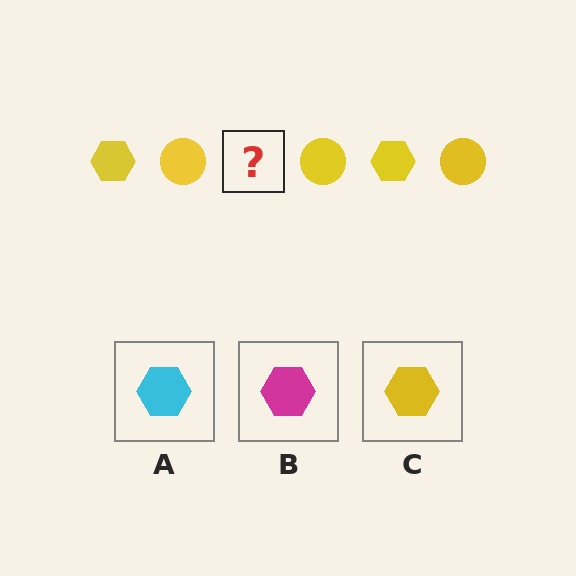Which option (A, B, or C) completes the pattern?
C.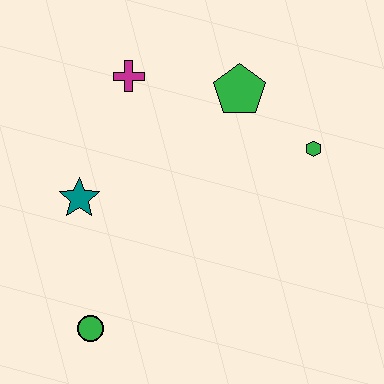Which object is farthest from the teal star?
The green hexagon is farthest from the teal star.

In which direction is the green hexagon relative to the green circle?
The green hexagon is to the right of the green circle.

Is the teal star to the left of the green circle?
Yes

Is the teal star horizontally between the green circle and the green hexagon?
No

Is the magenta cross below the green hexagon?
No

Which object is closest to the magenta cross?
The green pentagon is closest to the magenta cross.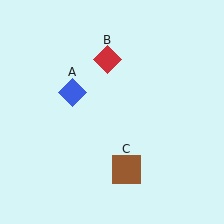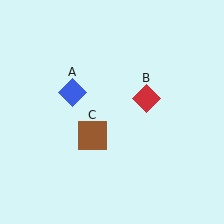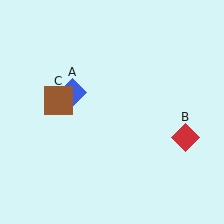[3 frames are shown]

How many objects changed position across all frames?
2 objects changed position: red diamond (object B), brown square (object C).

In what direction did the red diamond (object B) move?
The red diamond (object B) moved down and to the right.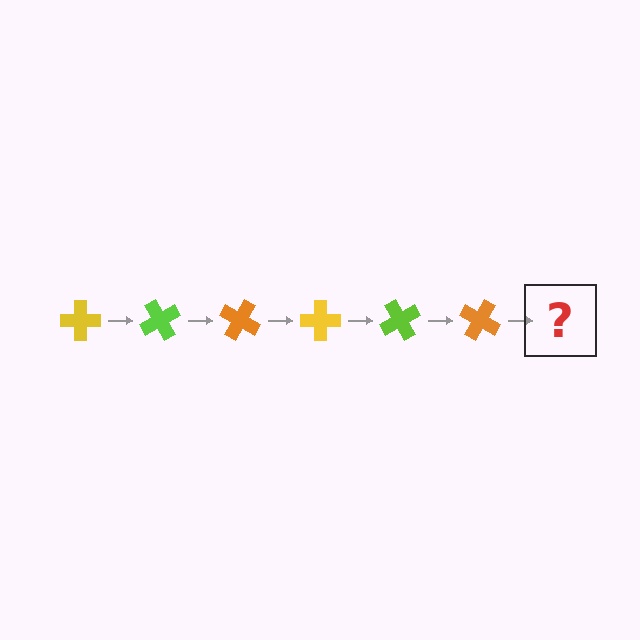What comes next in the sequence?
The next element should be a yellow cross, rotated 360 degrees from the start.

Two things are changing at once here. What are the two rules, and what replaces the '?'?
The two rules are that it rotates 60 degrees each step and the color cycles through yellow, lime, and orange. The '?' should be a yellow cross, rotated 360 degrees from the start.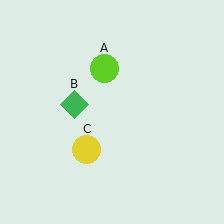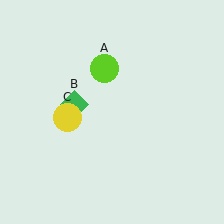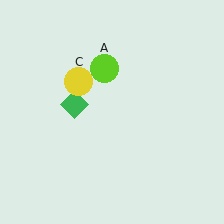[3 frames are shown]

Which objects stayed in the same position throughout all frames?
Lime circle (object A) and green diamond (object B) remained stationary.